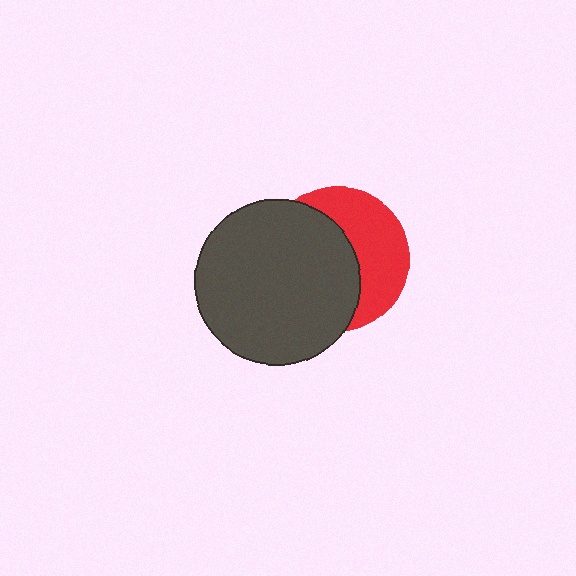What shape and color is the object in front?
The object in front is a dark gray circle.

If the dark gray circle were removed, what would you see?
You would see the complete red circle.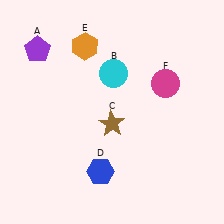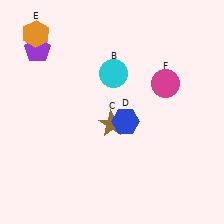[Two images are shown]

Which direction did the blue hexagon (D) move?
The blue hexagon (D) moved up.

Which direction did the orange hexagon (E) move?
The orange hexagon (E) moved left.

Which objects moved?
The objects that moved are: the blue hexagon (D), the orange hexagon (E).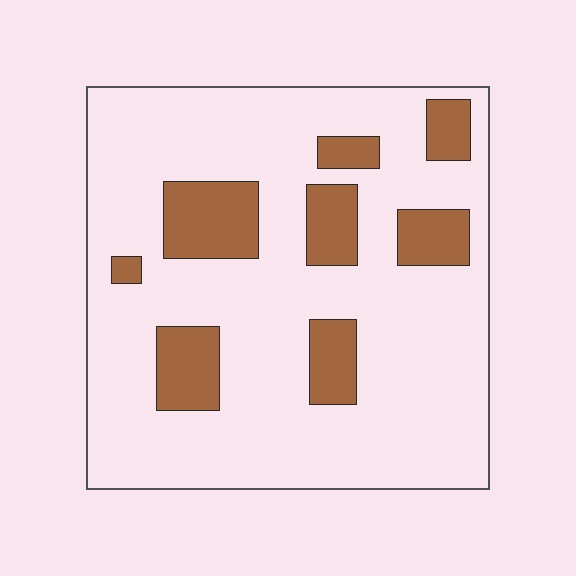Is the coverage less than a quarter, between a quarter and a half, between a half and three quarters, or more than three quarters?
Less than a quarter.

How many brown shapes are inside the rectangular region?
8.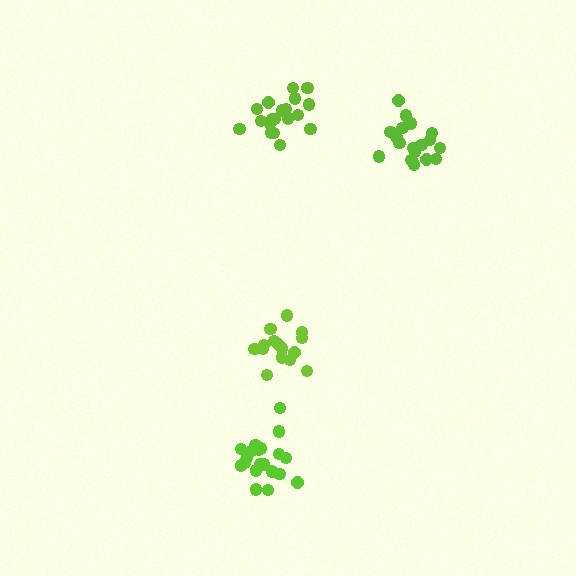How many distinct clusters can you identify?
There are 4 distinct clusters.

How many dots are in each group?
Group 1: 15 dots, Group 2: 19 dots, Group 3: 20 dots, Group 4: 19 dots (73 total).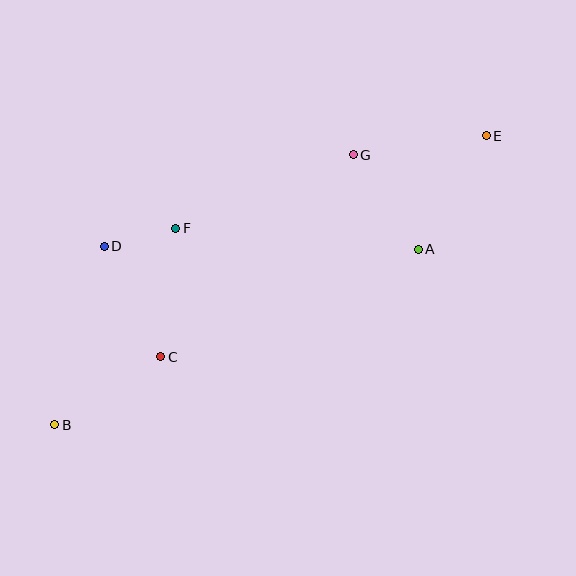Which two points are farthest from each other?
Points B and E are farthest from each other.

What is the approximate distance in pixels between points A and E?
The distance between A and E is approximately 132 pixels.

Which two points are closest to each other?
Points D and F are closest to each other.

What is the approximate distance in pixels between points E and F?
The distance between E and F is approximately 324 pixels.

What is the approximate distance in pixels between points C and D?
The distance between C and D is approximately 124 pixels.